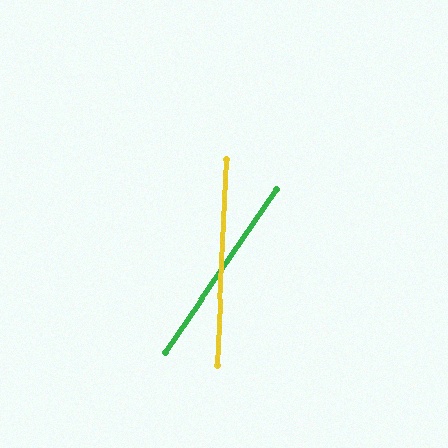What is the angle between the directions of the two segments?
Approximately 32 degrees.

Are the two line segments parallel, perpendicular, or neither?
Neither parallel nor perpendicular — they differ by about 32°.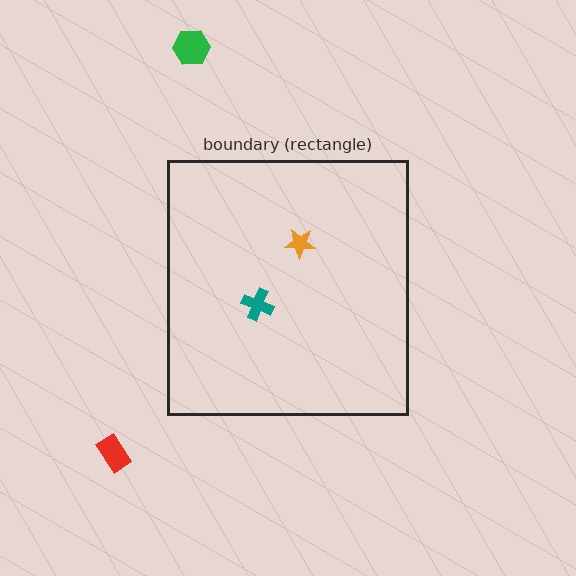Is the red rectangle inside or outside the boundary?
Outside.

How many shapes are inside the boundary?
2 inside, 2 outside.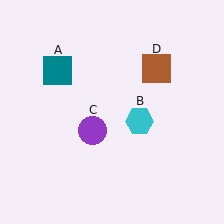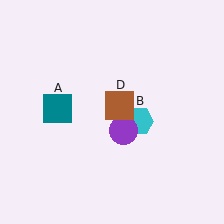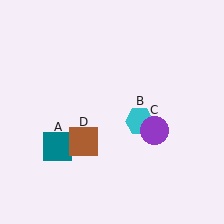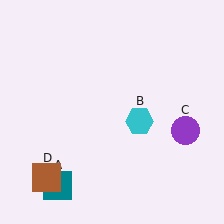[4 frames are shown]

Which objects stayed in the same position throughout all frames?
Cyan hexagon (object B) remained stationary.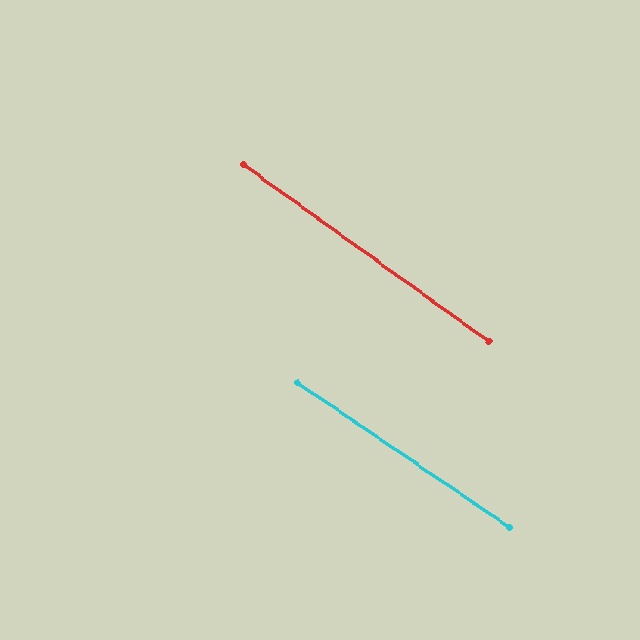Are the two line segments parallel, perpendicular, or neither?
Parallel — their directions differ by only 1.4°.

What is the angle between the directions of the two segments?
Approximately 1 degree.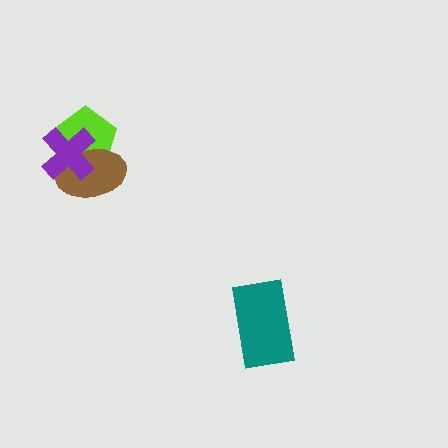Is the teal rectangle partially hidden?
No, no other shape covers it.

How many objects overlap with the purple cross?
2 objects overlap with the purple cross.